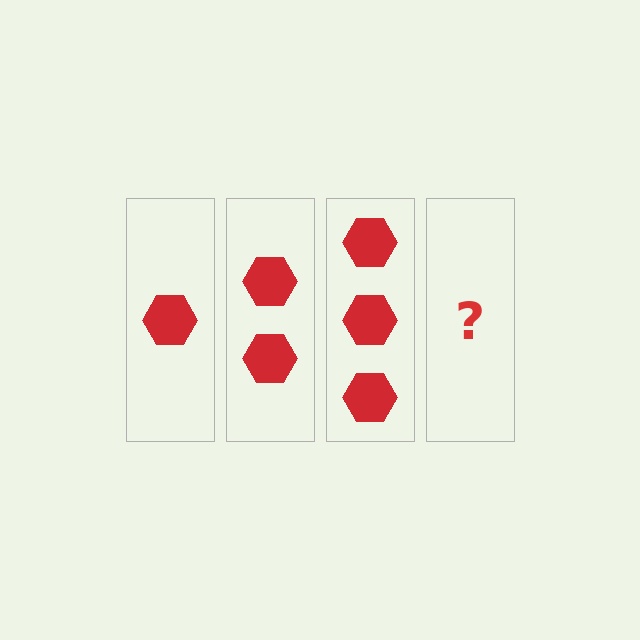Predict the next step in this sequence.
The next step is 4 hexagons.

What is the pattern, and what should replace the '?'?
The pattern is that each step adds one more hexagon. The '?' should be 4 hexagons.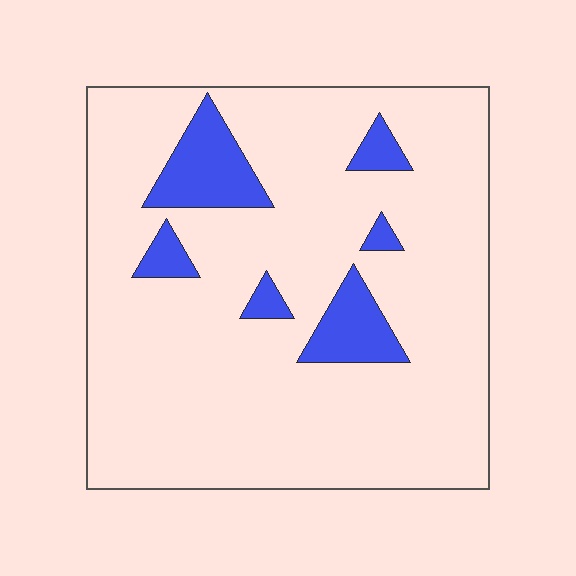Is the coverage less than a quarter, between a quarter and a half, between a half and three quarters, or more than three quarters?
Less than a quarter.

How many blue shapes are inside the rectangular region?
6.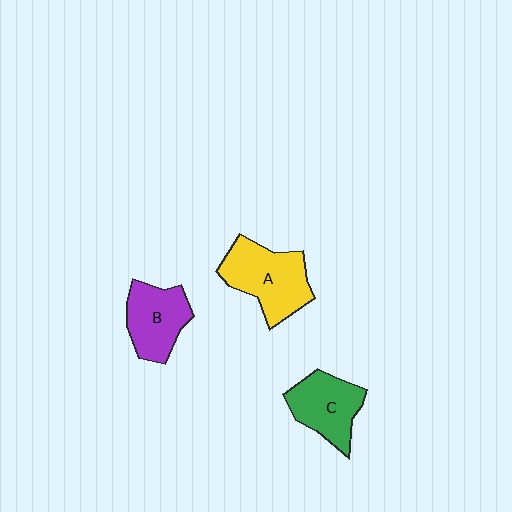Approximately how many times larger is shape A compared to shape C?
Approximately 1.3 times.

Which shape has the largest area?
Shape A (yellow).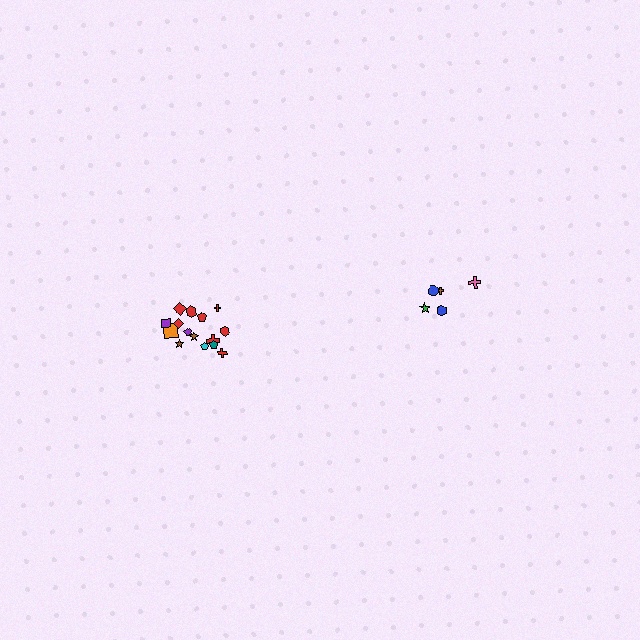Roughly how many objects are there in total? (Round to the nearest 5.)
Roughly 20 objects in total.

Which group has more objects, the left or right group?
The left group.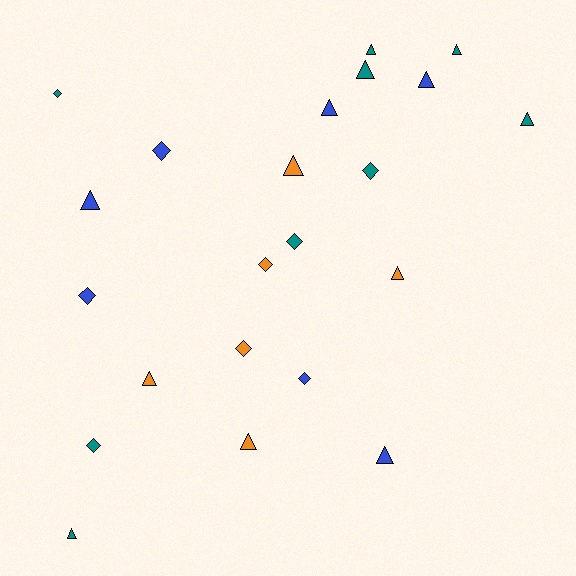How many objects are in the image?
There are 22 objects.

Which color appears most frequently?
Teal, with 9 objects.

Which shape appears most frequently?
Triangle, with 13 objects.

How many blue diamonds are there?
There are 3 blue diamonds.